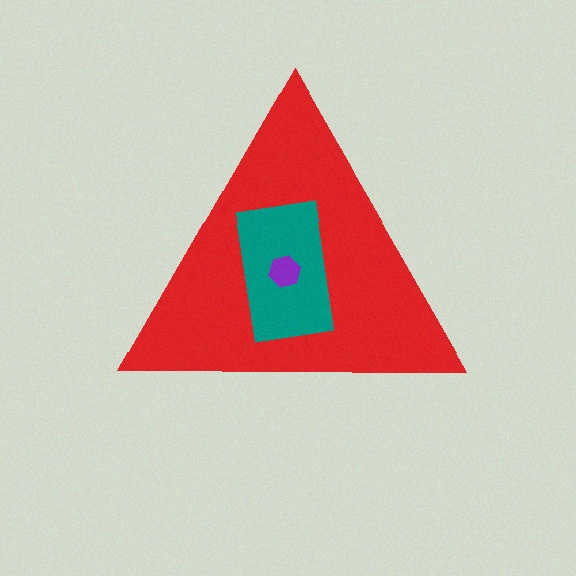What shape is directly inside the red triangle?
The teal rectangle.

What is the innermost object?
The purple hexagon.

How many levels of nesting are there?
3.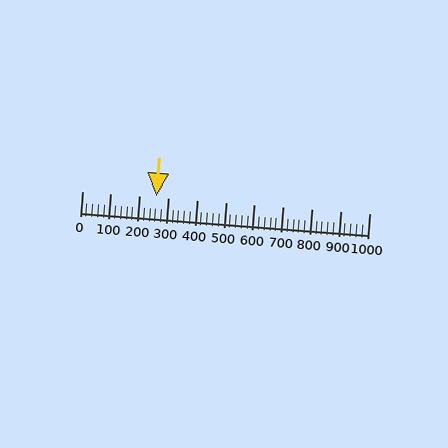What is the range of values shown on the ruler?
The ruler shows values from 0 to 1000.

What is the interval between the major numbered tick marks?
The major tick marks are spaced 100 units apart.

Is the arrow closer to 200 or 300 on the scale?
The arrow is closer to 300.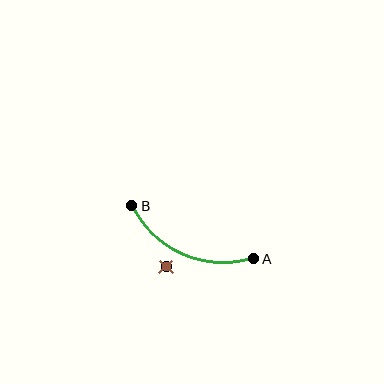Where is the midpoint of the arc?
The arc midpoint is the point on the curve farthest from the straight line joining A and B. It sits below that line.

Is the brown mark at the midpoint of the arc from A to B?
No — the brown mark does not lie on the arc at all. It sits slightly outside the curve.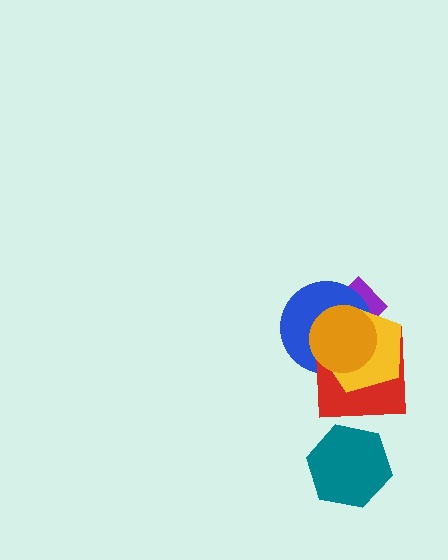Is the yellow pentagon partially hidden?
Yes, it is partially covered by another shape.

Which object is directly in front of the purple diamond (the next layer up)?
The blue circle is directly in front of the purple diamond.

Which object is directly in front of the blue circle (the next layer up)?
The red square is directly in front of the blue circle.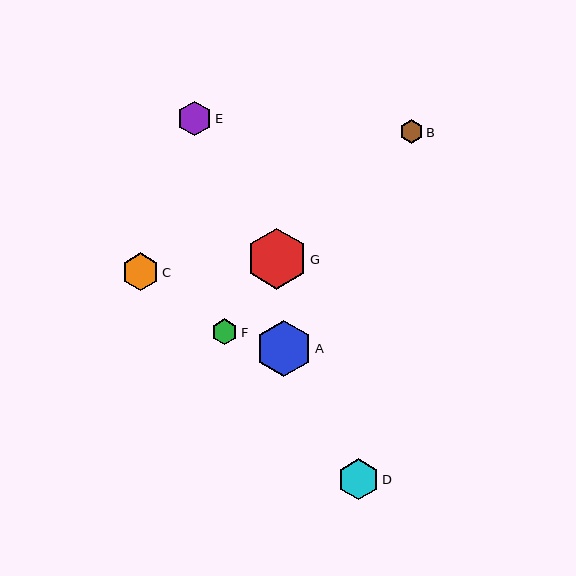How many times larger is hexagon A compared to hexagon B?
Hexagon A is approximately 2.4 times the size of hexagon B.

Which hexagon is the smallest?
Hexagon B is the smallest with a size of approximately 23 pixels.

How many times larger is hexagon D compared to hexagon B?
Hexagon D is approximately 1.7 times the size of hexagon B.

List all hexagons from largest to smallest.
From largest to smallest: G, A, D, C, E, F, B.